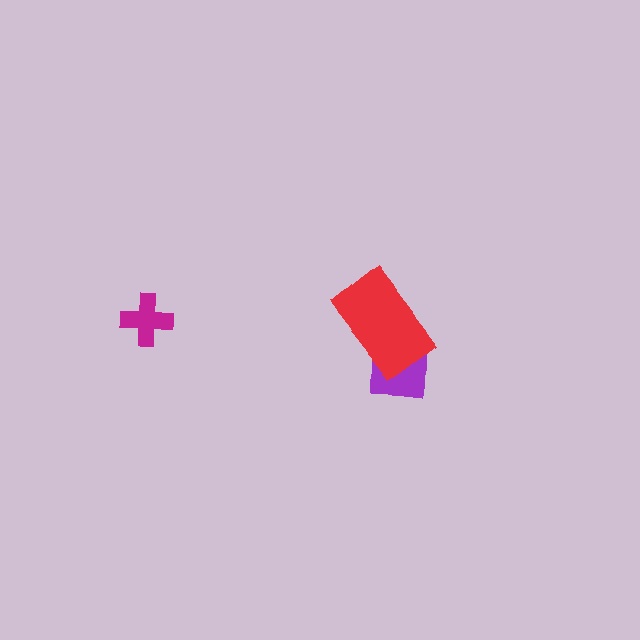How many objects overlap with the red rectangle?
1 object overlaps with the red rectangle.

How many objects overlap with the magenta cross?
0 objects overlap with the magenta cross.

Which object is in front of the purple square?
The red rectangle is in front of the purple square.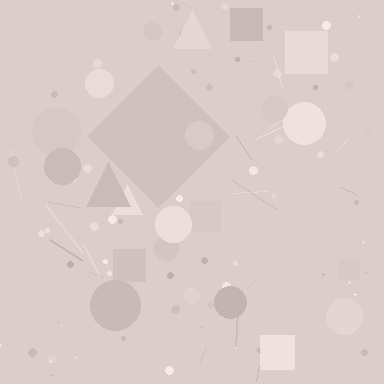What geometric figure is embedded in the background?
A diamond is embedded in the background.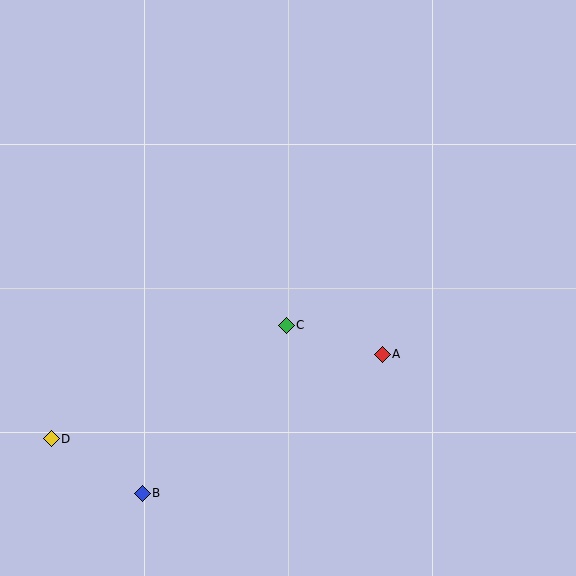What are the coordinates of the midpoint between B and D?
The midpoint between B and D is at (97, 466).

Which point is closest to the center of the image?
Point C at (286, 325) is closest to the center.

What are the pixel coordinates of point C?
Point C is at (286, 325).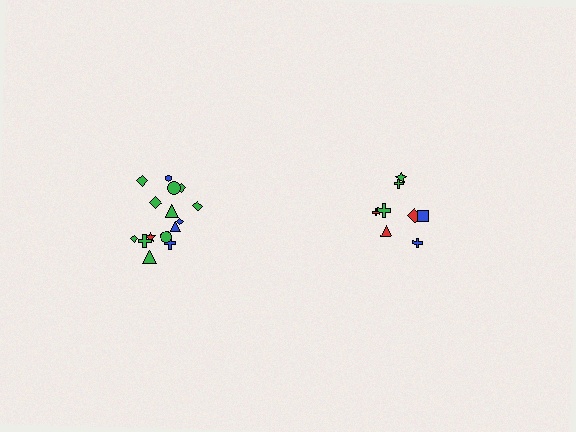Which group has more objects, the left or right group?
The left group.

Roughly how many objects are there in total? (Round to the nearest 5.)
Roughly 25 objects in total.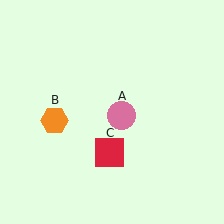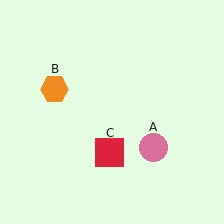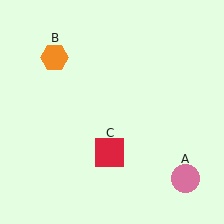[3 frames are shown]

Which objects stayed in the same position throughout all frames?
Red square (object C) remained stationary.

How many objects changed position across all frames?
2 objects changed position: pink circle (object A), orange hexagon (object B).